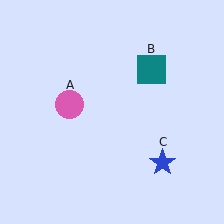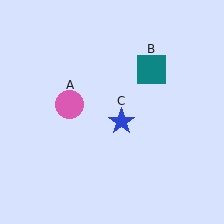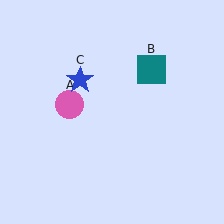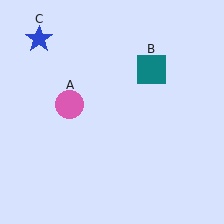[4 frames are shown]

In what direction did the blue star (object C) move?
The blue star (object C) moved up and to the left.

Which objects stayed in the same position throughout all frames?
Pink circle (object A) and teal square (object B) remained stationary.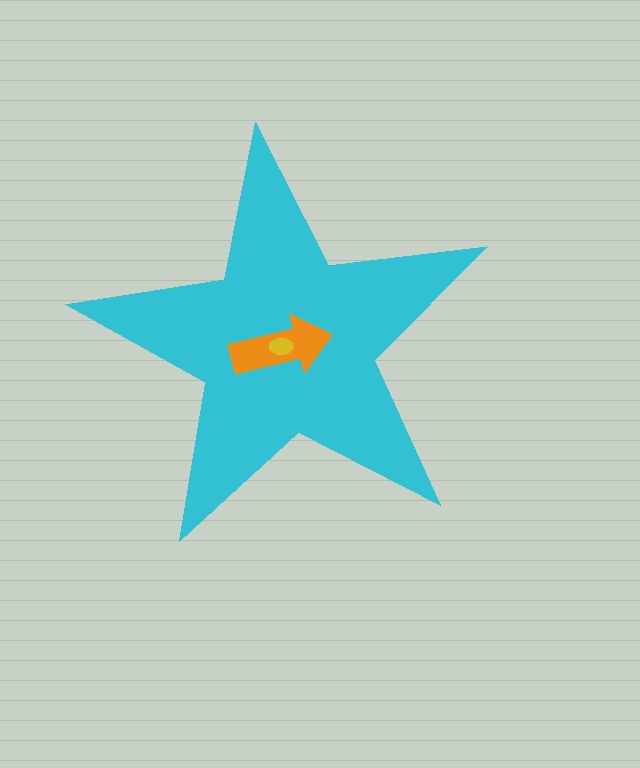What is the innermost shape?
The yellow ellipse.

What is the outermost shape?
The cyan star.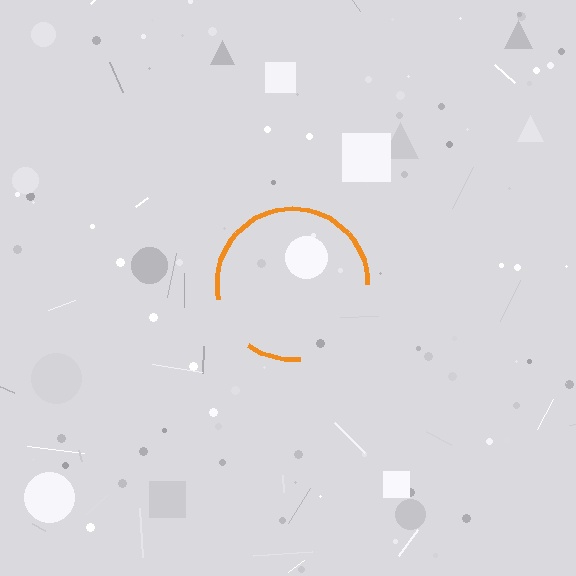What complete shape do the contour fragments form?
The contour fragments form a circle.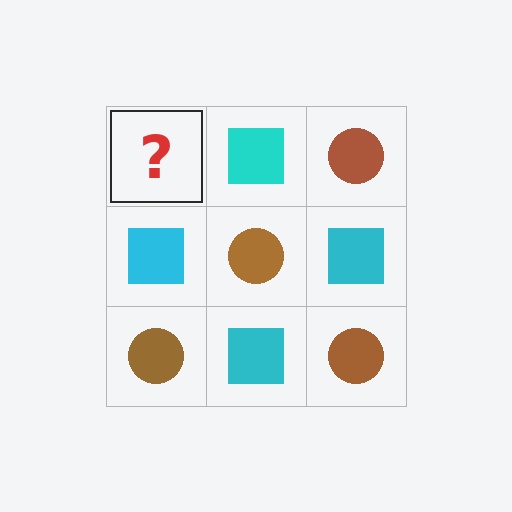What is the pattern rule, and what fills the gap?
The rule is that it alternates brown circle and cyan square in a checkerboard pattern. The gap should be filled with a brown circle.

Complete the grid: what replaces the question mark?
The question mark should be replaced with a brown circle.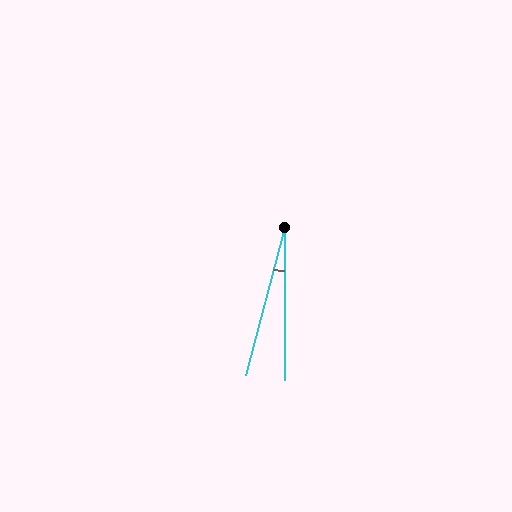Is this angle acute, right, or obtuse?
It is acute.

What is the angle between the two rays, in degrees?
Approximately 15 degrees.